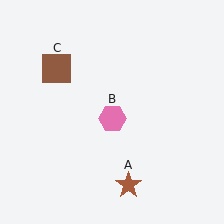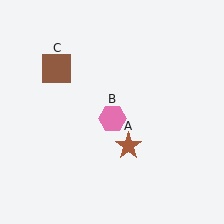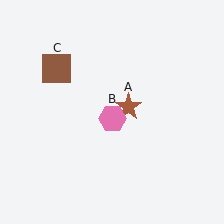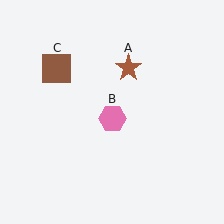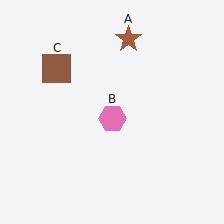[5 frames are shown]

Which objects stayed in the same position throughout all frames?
Pink hexagon (object B) and brown square (object C) remained stationary.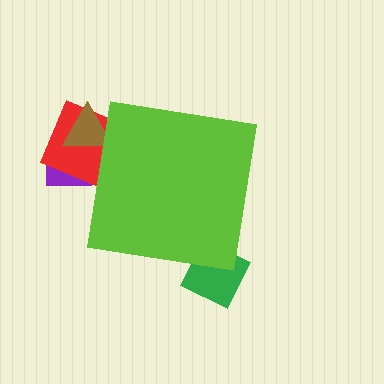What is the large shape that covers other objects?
A lime square.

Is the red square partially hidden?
Yes, the red square is partially hidden behind the lime square.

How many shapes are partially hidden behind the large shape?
4 shapes are partially hidden.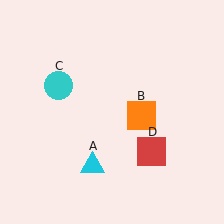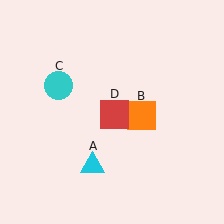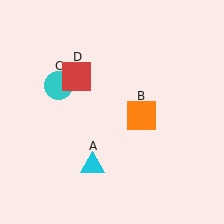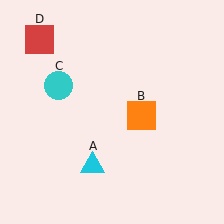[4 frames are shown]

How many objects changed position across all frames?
1 object changed position: red square (object D).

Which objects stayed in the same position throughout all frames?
Cyan triangle (object A) and orange square (object B) and cyan circle (object C) remained stationary.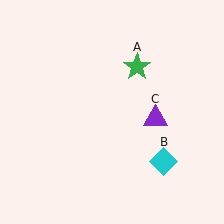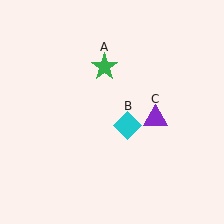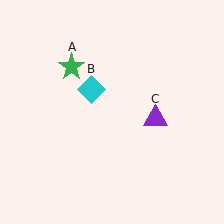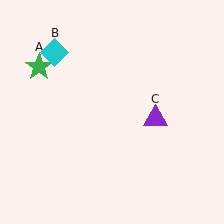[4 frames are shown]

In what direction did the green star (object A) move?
The green star (object A) moved left.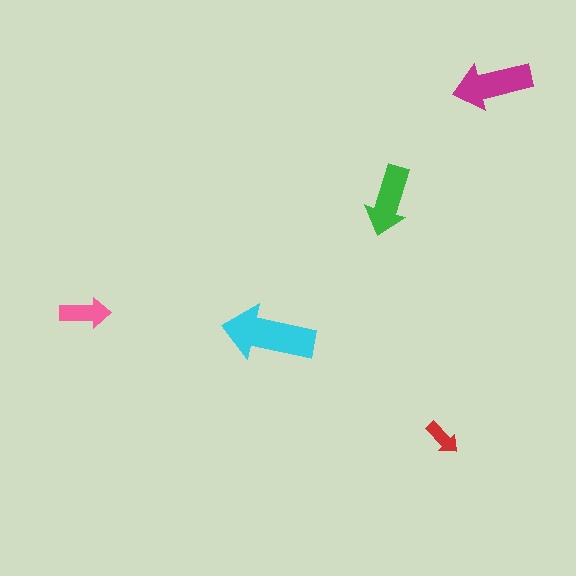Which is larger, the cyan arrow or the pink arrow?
The cyan one.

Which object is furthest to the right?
The magenta arrow is rightmost.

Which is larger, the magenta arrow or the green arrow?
The magenta one.